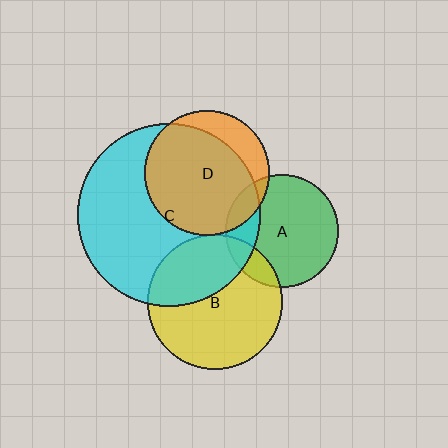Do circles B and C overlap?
Yes.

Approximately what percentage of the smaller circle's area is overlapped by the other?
Approximately 35%.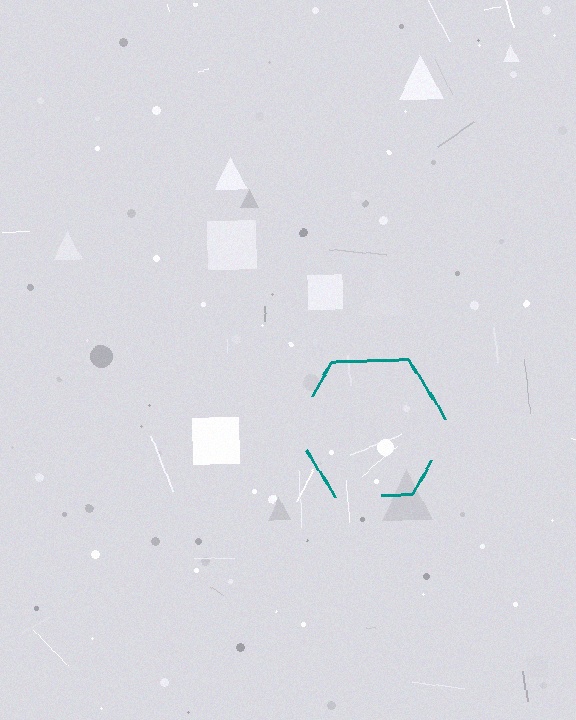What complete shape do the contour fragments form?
The contour fragments form a hexagon.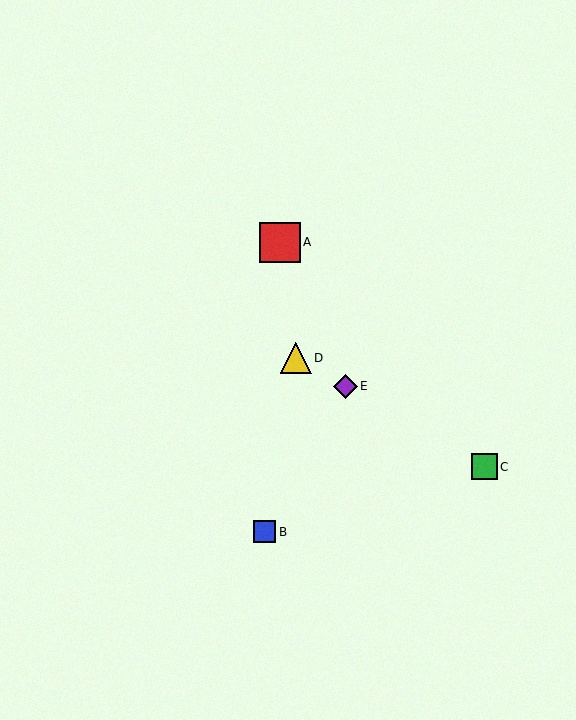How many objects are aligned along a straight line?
3 objects (C, D, E) are aligned along a straight line.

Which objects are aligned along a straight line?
Objects C, D, E are aligned along a straight line.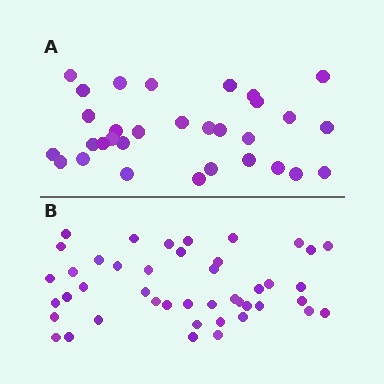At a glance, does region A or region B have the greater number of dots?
Region B (the bottom region) has more dots.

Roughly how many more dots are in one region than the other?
Region B has approximately 15 more dots than region A.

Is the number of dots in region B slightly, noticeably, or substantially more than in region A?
Region B has noticeably more, but not dramatically so. The ratio is roughly 1.4 to 1.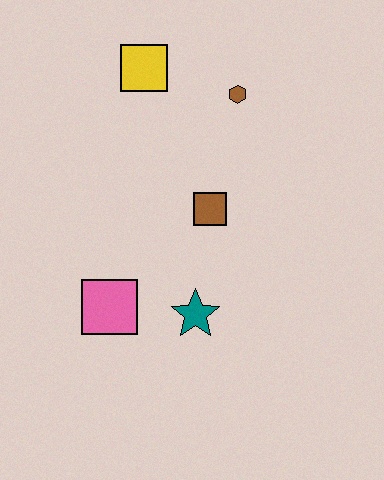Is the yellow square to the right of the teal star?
No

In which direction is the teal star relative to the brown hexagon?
The teal star is below the brown hexagon.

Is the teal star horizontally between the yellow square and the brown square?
Yes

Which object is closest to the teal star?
The pink square is closest to the teal star.